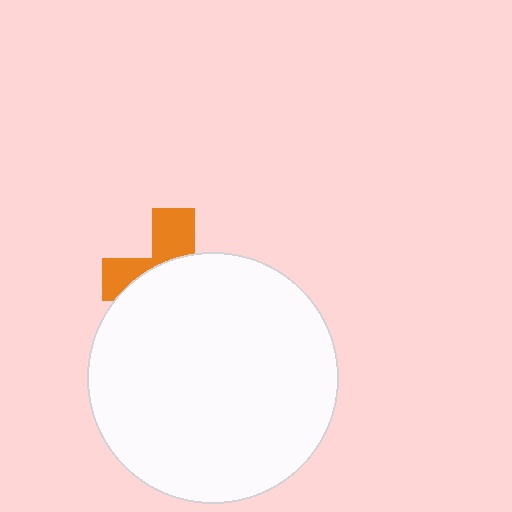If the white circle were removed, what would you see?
You would see the complete orange cross.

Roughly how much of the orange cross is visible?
A small part of it is visible (roughly 35%).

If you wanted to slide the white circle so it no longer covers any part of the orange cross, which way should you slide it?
Slide it down — that is the most direct way to separate the two shapes.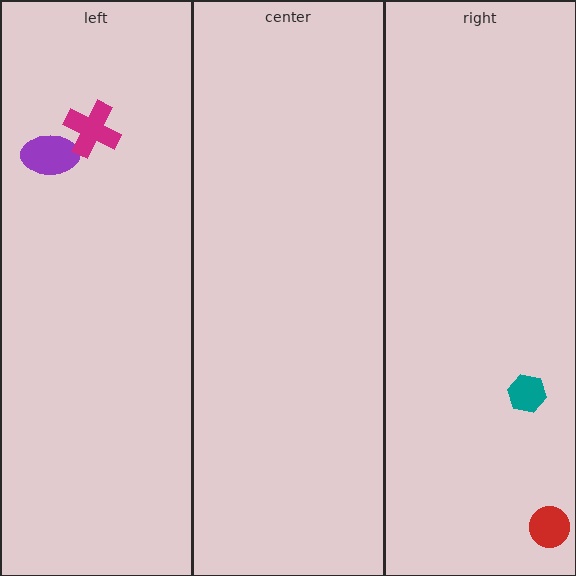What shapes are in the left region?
The purple ellipse, the magenta cross.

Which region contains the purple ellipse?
The left region.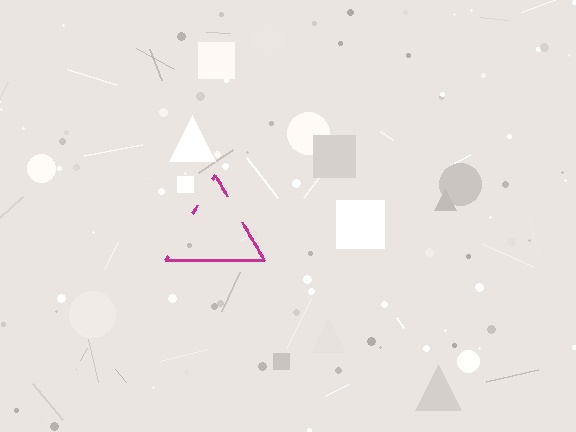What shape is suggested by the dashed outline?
The dashed outline suggests a triangle.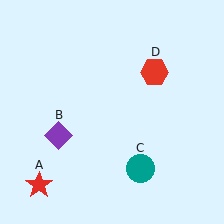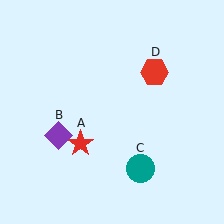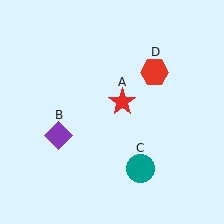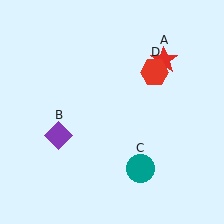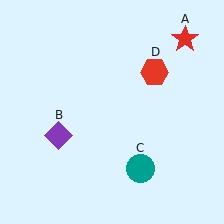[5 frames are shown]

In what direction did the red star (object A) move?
The red star (object A) moved up and to the right.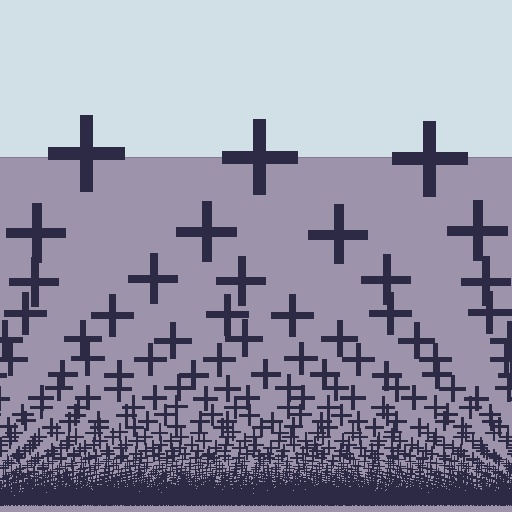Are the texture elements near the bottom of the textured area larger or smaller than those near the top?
Smaller. The gradient is inverted — elements near the bottom are smaller and denser.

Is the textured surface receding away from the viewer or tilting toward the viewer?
The surface appears to tilt toward the viewer. Texture elements get larger and sparser toward the top.